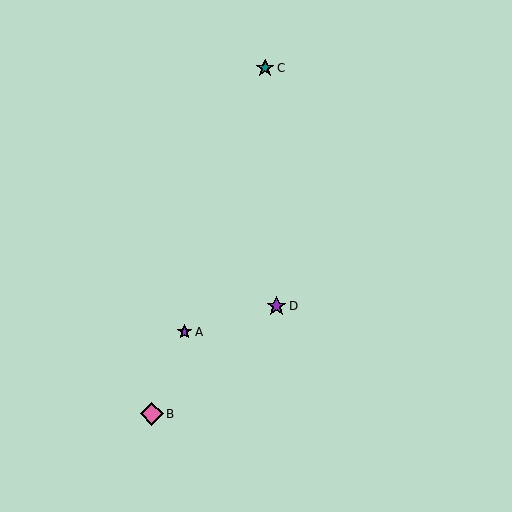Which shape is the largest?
The pink diamond (labeled B) is the largest.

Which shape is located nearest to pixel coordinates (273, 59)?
The teal star (labeled C) at (265, 68) is nearest to that location.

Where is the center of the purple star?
The center of the purple star is at (276, 306).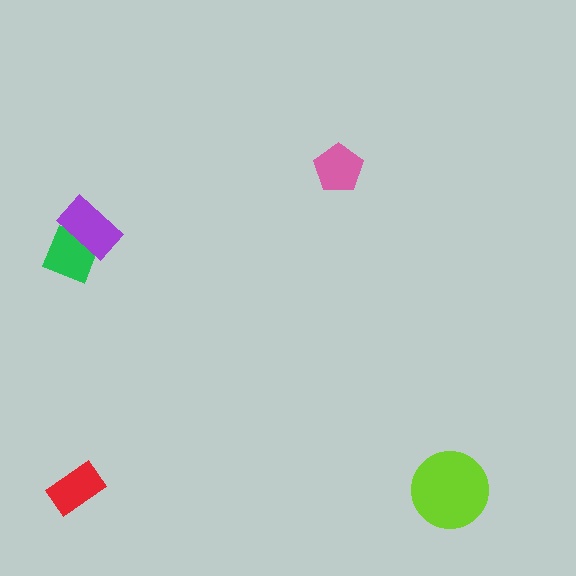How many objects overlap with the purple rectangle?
1 object overlaps with the purple rectangle.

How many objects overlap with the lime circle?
0 objects overlap with the lime circle.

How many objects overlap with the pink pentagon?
0 objects overlap with the pink pentagon.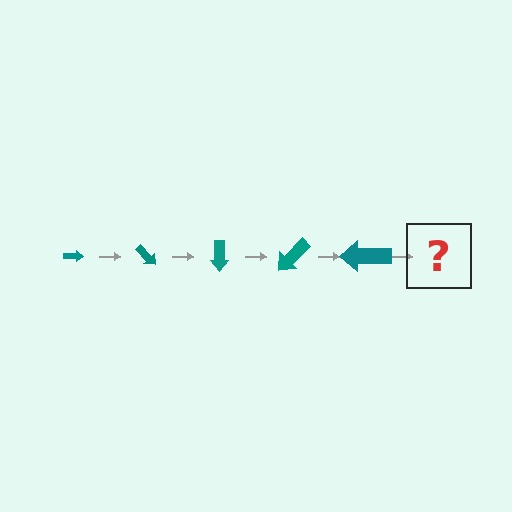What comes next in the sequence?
The next element should be an arrow, larger than the previous one and rotated 225 degrees from the start.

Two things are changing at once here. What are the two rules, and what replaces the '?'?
The two rules are that the arrow grows larger each step and it rotates 45 degrees each step. The '?' should be an arrow, larger than the previous one and rotated 225 degrees from the start.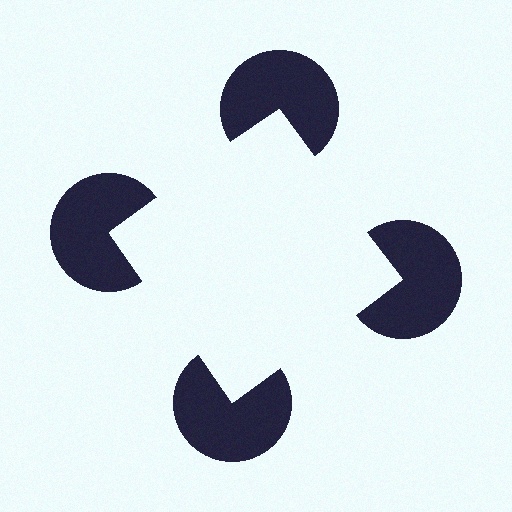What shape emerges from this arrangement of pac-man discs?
An illusory square — its edges are inferred from the aligned wedge cuts in the pac-man discs, not physically drawn.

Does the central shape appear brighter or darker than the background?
It typically appears slightly brighter than the background, even though no actual brightness change is drawn.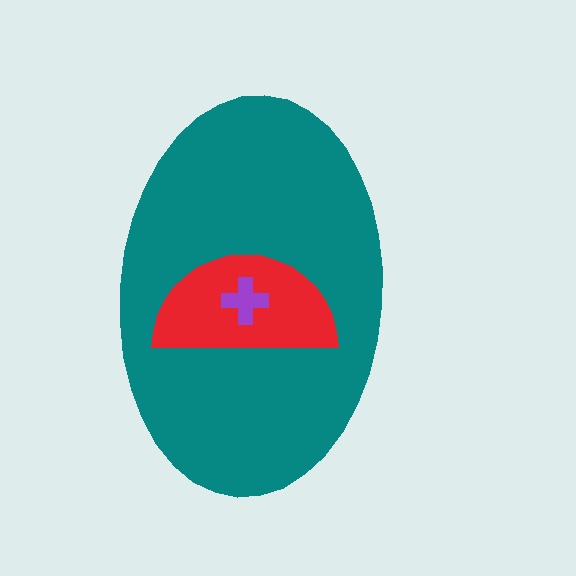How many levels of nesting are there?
3.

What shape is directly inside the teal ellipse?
The red semicircle.